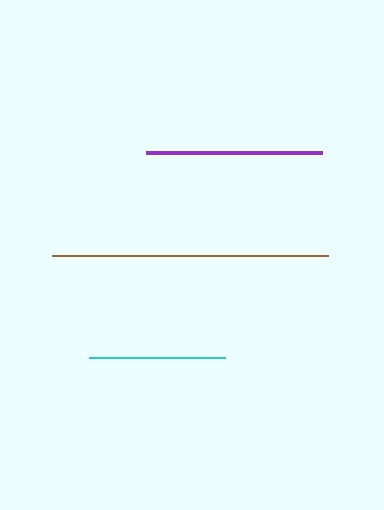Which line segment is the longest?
The brown line is the longest at approximately 276 pixels.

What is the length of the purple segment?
The purple segment is approximately 176 pixels long.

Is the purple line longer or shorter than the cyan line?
The purple line is longer than the cyan line.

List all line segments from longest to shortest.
From longest to shortest: brown, purple, cyan.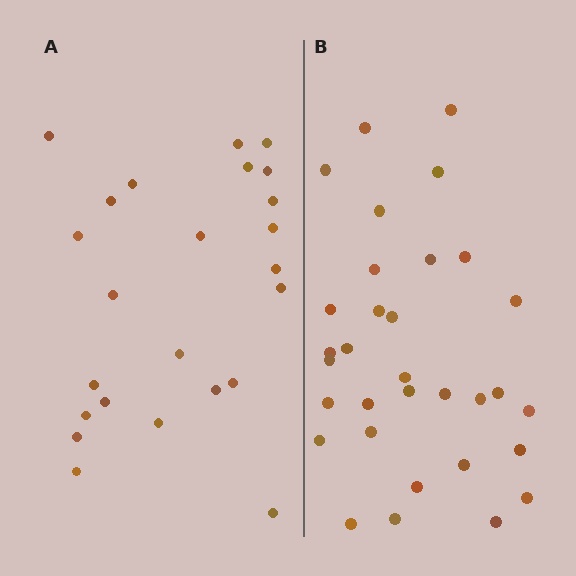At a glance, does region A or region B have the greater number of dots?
Region B (the right region) has more dots.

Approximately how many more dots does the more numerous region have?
Region B has roughly 8 or so more dots than region A.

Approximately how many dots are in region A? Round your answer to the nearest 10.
About 20 dots. (The exact count is 24, which rounds to 20.)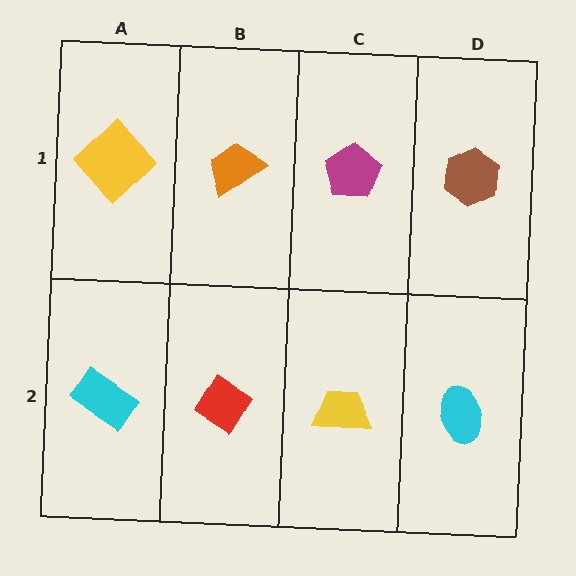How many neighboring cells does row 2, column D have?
2.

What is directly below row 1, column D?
A cyan ellipse.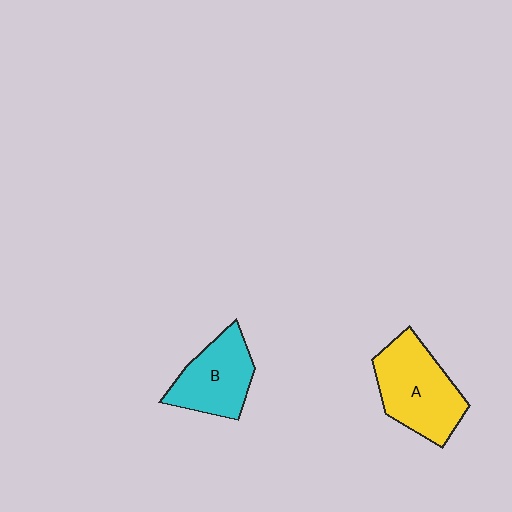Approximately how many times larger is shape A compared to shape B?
Approximately 1.3 times.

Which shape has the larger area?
Shape A (yellow).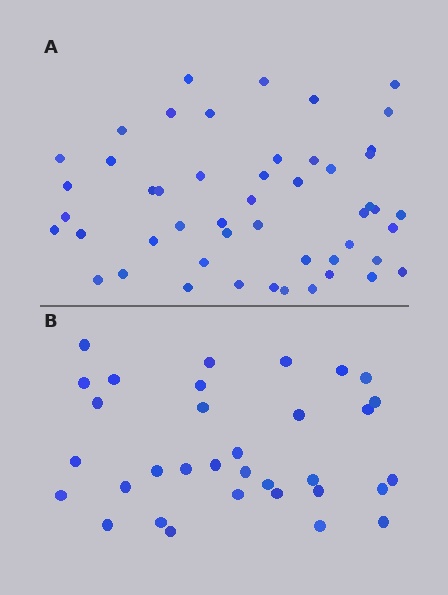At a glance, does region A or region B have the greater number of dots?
Region A (the top region) has more dots.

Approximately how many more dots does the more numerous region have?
Region A has approximately 15 more dots than region B.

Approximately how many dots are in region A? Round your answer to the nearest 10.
About 50 dots.